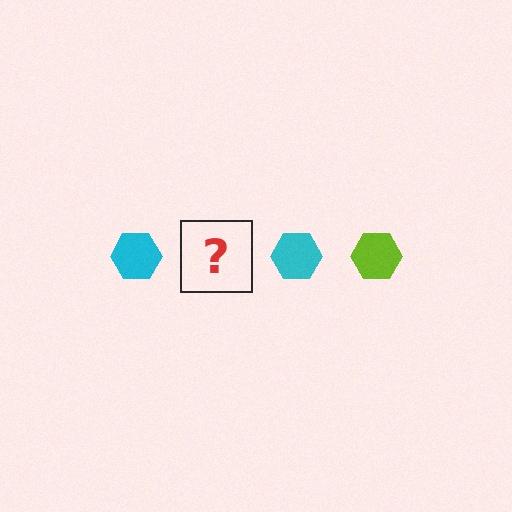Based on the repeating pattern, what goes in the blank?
The blank should be a lime hexagon.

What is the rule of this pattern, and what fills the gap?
The rule is that the pattern cycles through cyan, lime hexagons. The gap should be filled with a lime hexagon.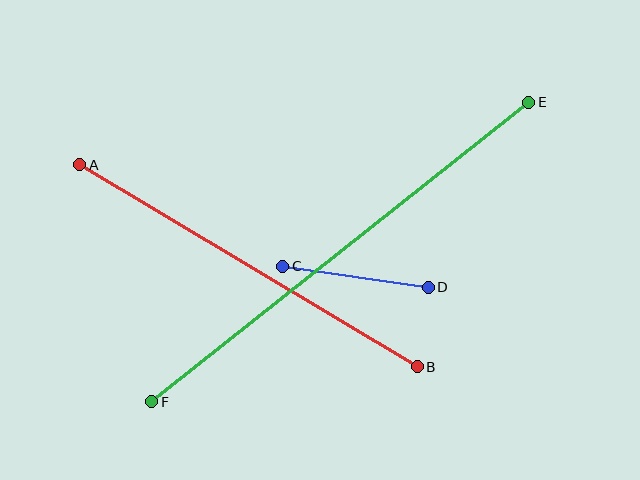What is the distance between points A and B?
The distance is approximately 393 pixels.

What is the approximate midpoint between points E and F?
The midpoint is at approximately (340, 252) pixels.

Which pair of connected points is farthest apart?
Points E and F are farthest apart.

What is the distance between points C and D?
The distance is approximately 147 pixels.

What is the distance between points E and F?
The distance is approximately 481 pixels.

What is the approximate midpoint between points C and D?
The midpoint is at approximately (356, 277) pixels.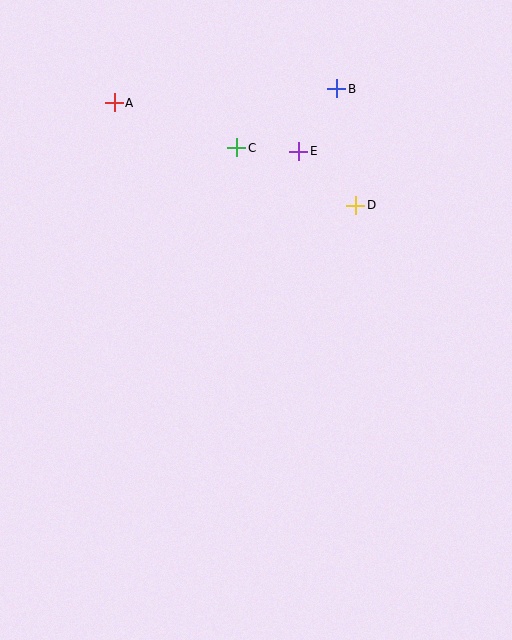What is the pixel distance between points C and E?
The distance between C and E is 62 pixels.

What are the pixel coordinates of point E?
Point E is at (299, 151).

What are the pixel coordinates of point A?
Point A is at (114, 103).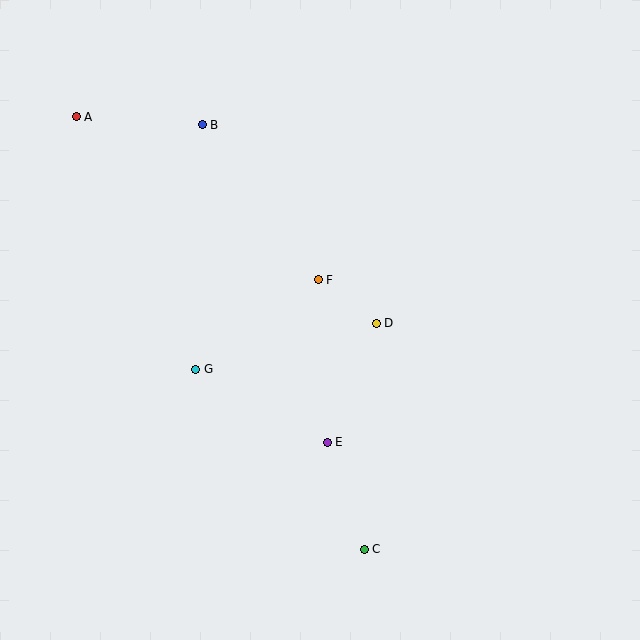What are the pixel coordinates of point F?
Point F is at (318, 280).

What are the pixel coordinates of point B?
Point B is at (202, 125).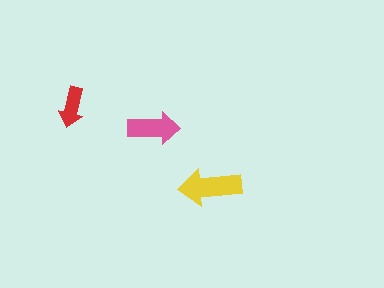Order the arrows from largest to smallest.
the yellow one, the pink one, the red one.